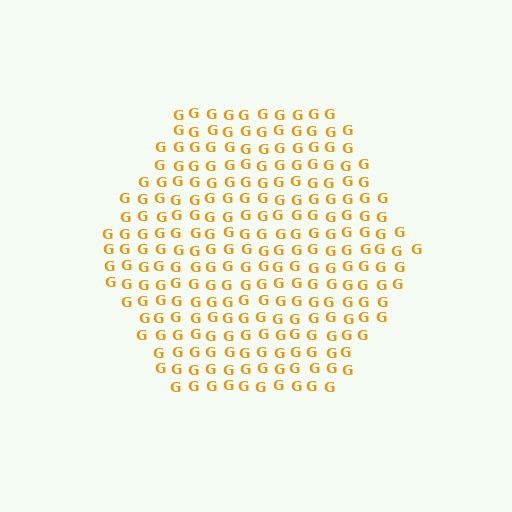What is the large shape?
The large shape is a hexagon.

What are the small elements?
The small elements are letter G's.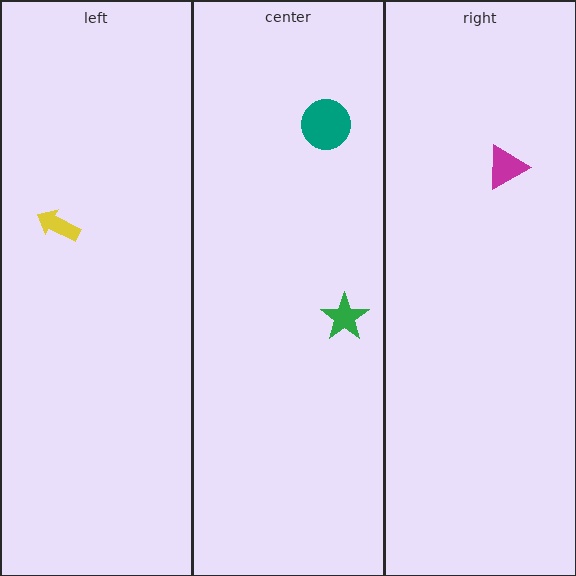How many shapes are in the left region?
1.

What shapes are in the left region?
The yellow arrow.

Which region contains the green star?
The center region.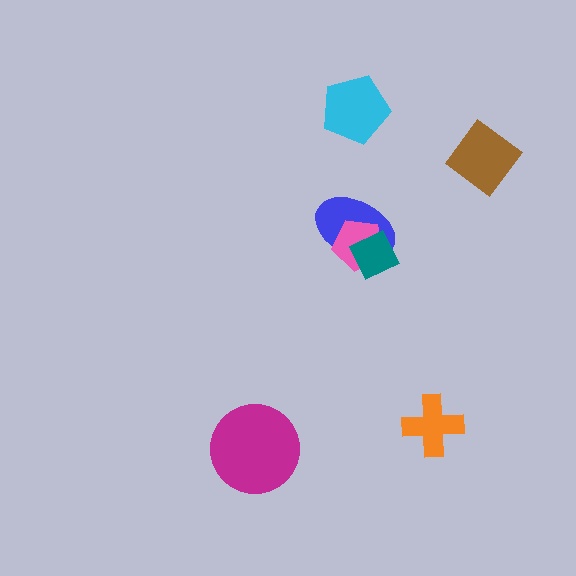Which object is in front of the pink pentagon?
The teal diamond is in front of the pink pentagon.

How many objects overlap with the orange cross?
0 objects overlap with the orange cross.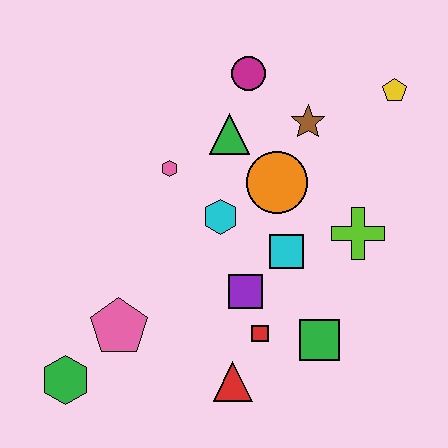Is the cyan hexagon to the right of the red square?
No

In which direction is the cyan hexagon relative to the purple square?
The cyan hexagon is above the purple square.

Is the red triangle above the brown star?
No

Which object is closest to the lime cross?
The cyan square is closest to the lime cross.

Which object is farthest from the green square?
The magenta circle is farthest from the green square.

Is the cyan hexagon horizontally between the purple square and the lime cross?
No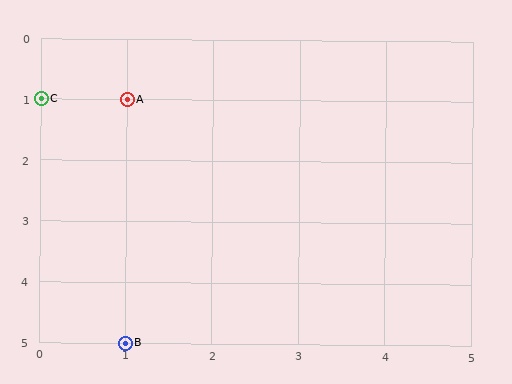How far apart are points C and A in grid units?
Points C and A are 1 column apart.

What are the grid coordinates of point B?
Point B is at grid coordinates (1, 5).